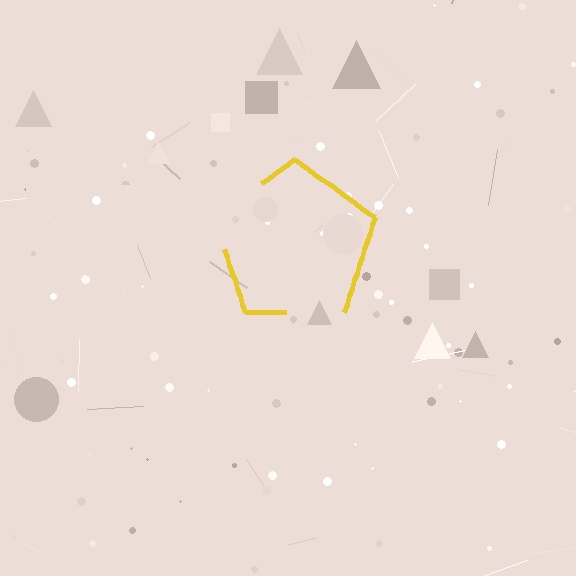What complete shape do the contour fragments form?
The contour fragments form a pentagon.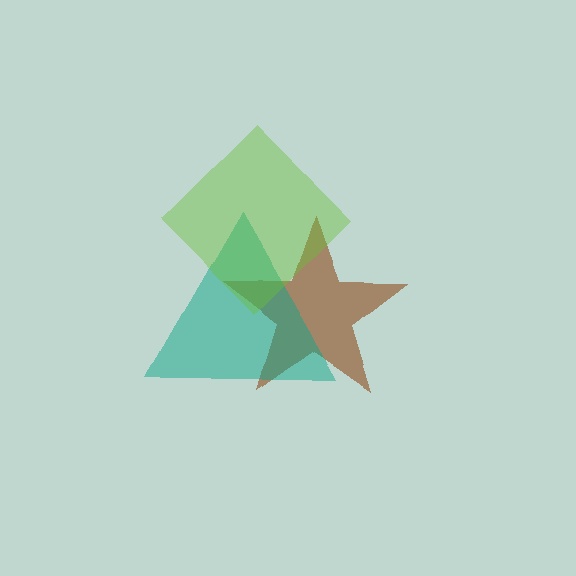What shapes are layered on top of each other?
The layered shapes are: a brown star, a teal triangle, a lime diamond.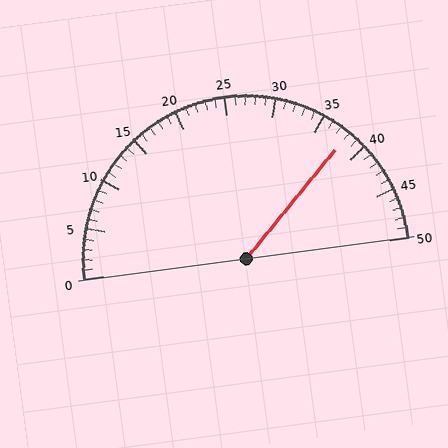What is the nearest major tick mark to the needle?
The nearest major tick mark is 40.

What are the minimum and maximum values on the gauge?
The gauge ranges from 0 to 50.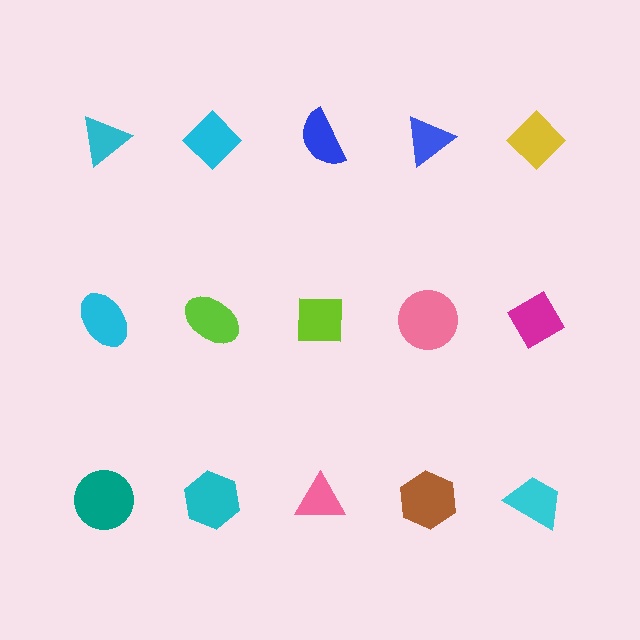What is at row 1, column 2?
A cyan diamond.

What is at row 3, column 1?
A teal circle.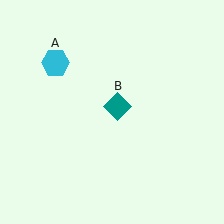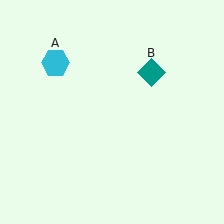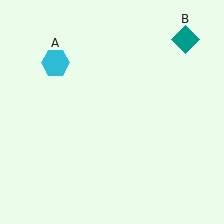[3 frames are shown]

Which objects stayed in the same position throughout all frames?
Cyan hexagon (object A) remained stationary.